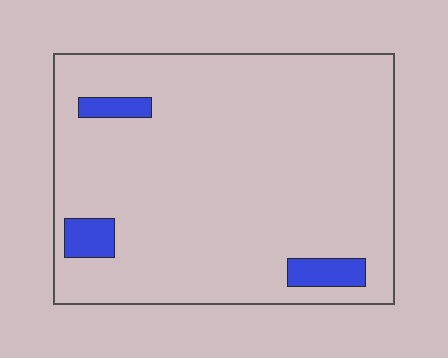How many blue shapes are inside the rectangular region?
3.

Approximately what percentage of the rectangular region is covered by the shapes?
Approximately 5%.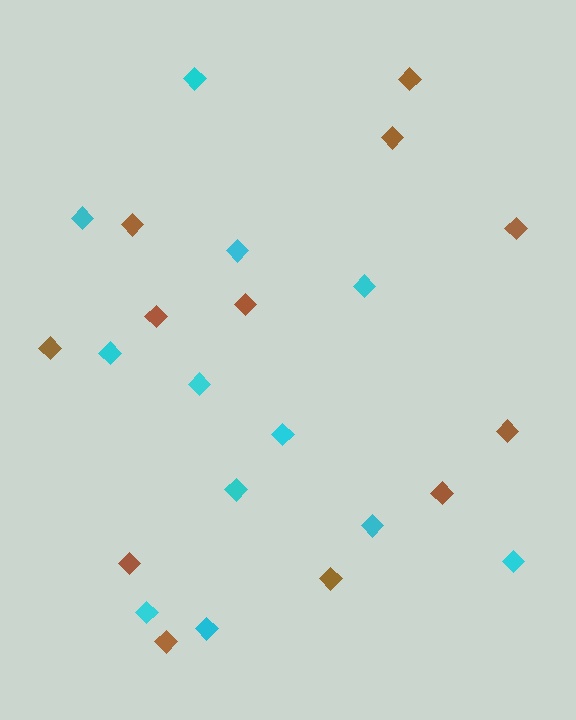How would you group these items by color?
There are 2 groups: one group of brown diamonds (12) and one group of cyan diamonds (12).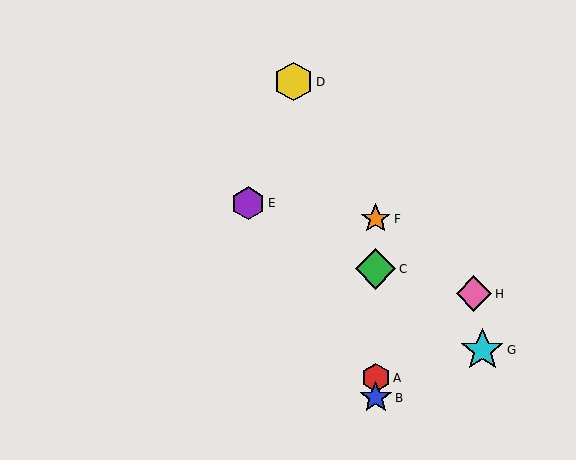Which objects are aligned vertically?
Objects A, B, C, F are aligned vertically.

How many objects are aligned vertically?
4 objects (A, B, C, F) are aligned vertically.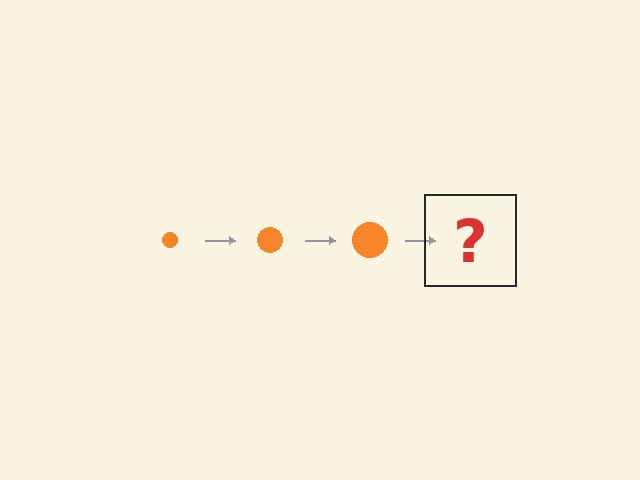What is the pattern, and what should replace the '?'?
The pattern is that the circle gets progressively larger each step. The '?' should be an orange circle, larger than the previous one.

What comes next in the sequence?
The next element should be an orange circle, larger than the previous one.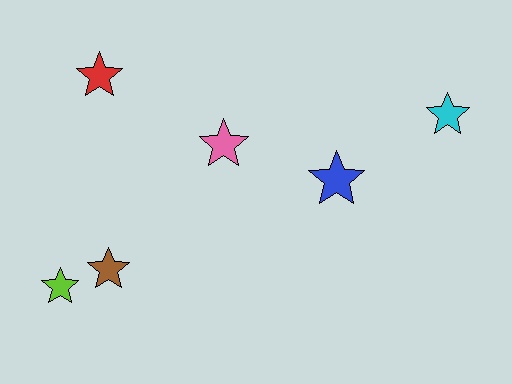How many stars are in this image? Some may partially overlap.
There are 6 stars.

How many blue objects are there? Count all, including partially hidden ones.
There is 1 blue object.